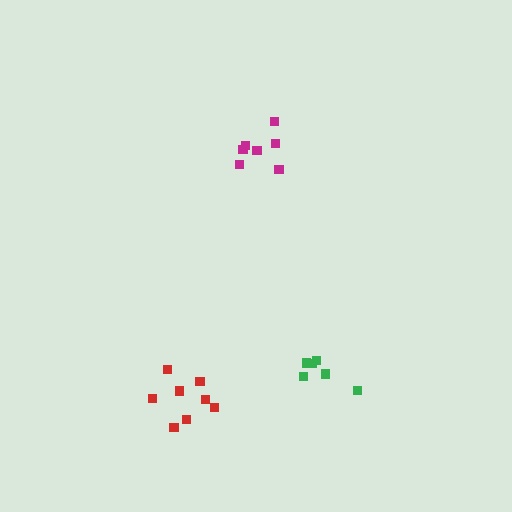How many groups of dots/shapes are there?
There are 3 groups.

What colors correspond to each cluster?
The clusters are colored: magenta, red, green.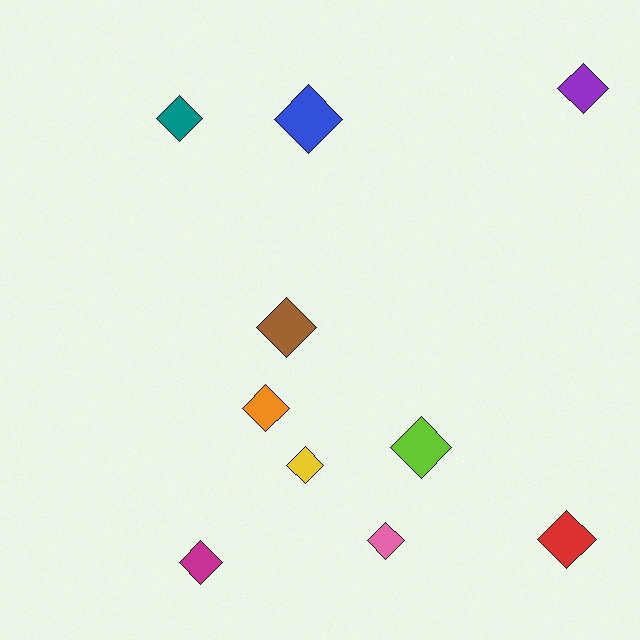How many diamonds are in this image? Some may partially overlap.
There are 10 diamonds.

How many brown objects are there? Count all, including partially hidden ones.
There is 1 brown object.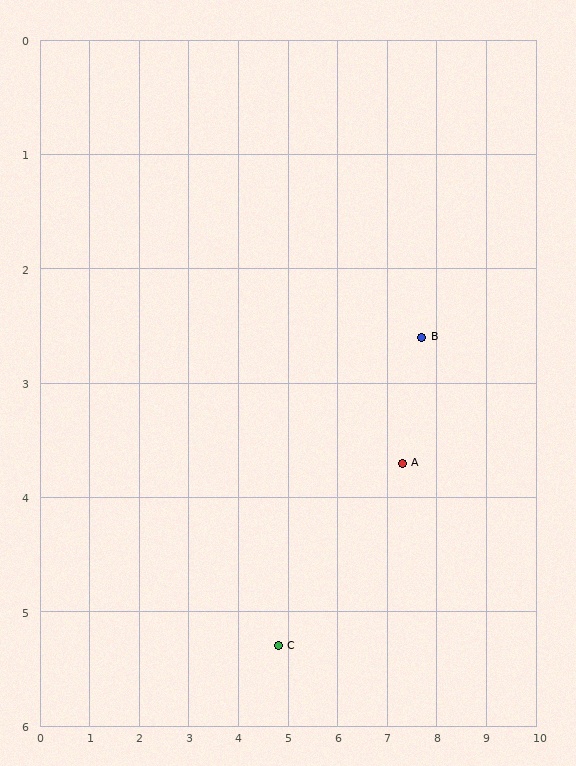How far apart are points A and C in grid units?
Points A and C are about 3.0 grid units apart.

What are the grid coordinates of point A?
Point A is at approximately (7.3, 3.7).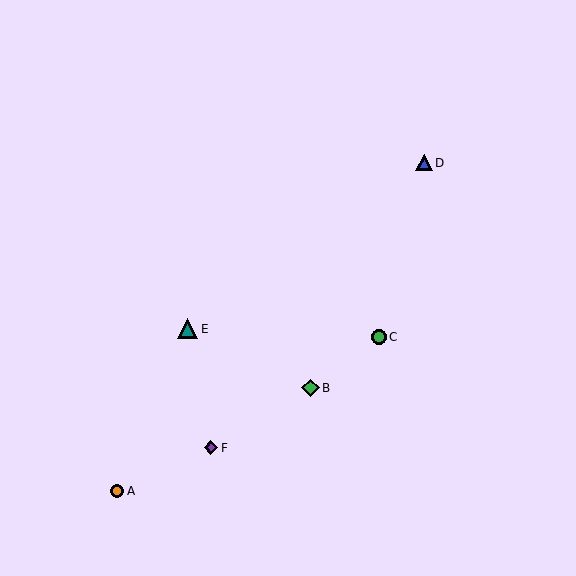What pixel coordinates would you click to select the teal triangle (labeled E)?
Click at (187, 329) to select the teal triangle E.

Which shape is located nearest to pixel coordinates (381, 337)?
The green circle (labeled C) at (379, 337) is nearest to that location.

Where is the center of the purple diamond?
The center of the purple diamond is at (211, 448).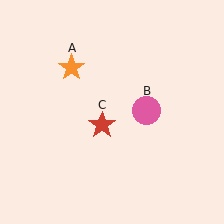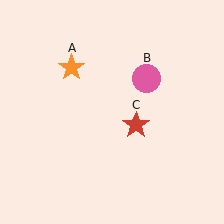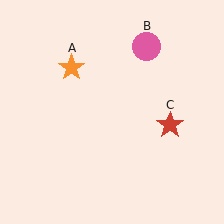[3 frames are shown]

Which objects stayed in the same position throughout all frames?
Orange star (object A) remained stationary.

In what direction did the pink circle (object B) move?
The pink circle (object B) moved up.